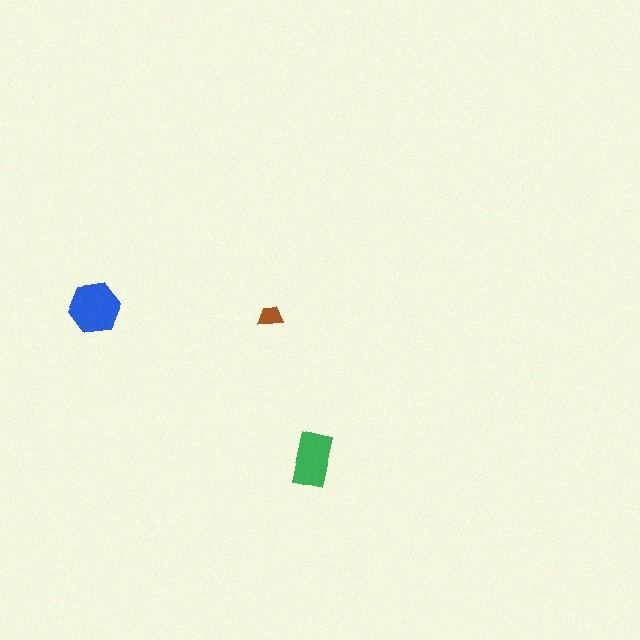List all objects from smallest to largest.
The brown trapezoid, the green rectangle, the blue hexagon.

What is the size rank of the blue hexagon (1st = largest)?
1st.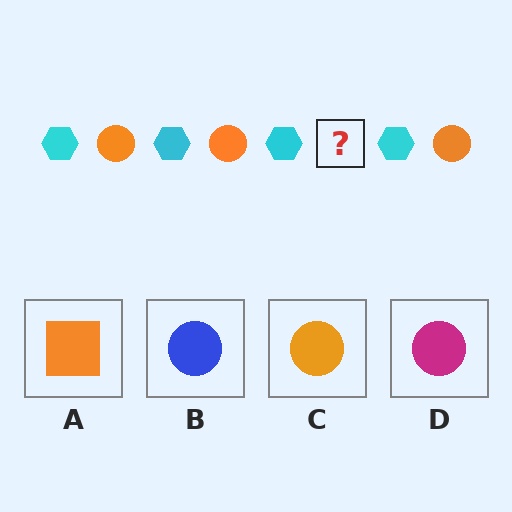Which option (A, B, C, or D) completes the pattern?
C.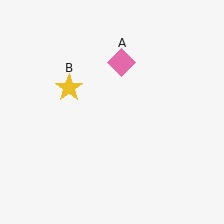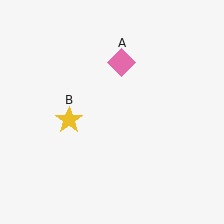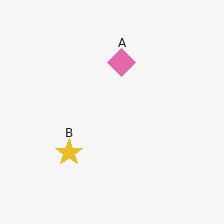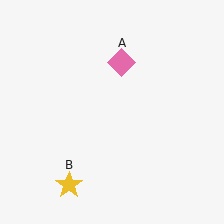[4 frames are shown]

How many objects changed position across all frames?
1 object changed position: yellow star (object B).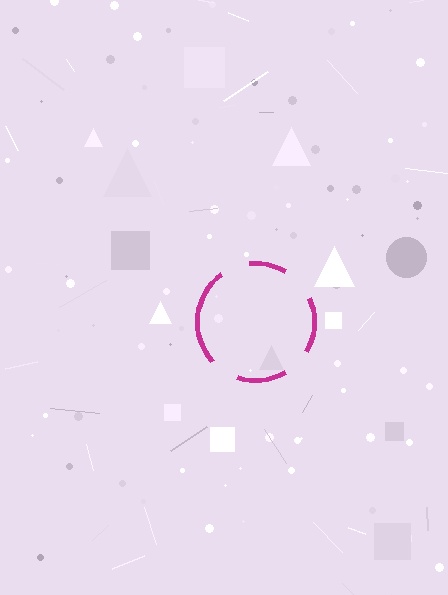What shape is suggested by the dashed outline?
The dashed outline suggests a circle.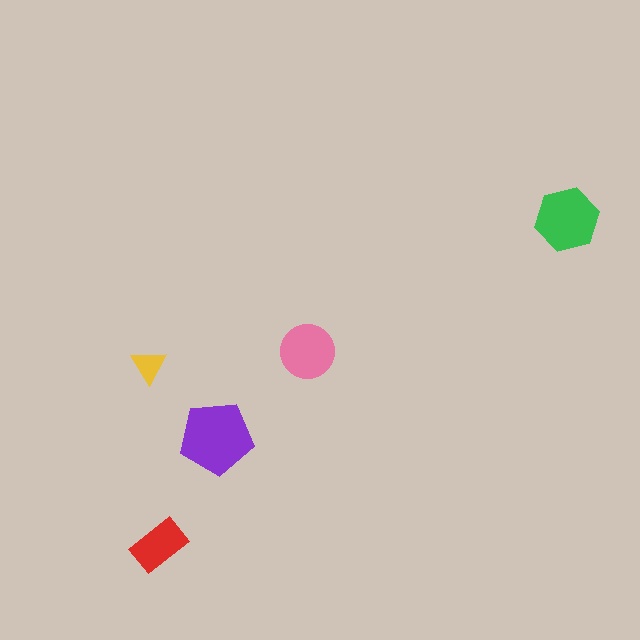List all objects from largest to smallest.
The purple pentagon, the green hexagon, the pink circle, the red rectangle, the yellow triangle.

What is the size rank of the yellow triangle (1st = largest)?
5th.